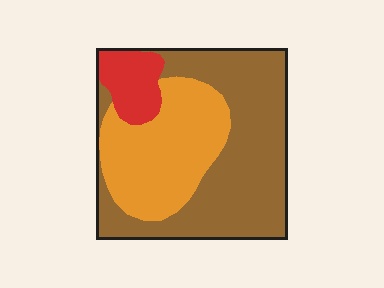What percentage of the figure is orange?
Orange takes up about one third (1/3) of the figure.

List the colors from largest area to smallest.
From largest to smallest: brown, orange, red.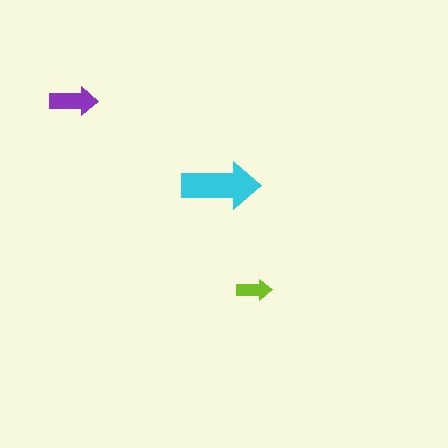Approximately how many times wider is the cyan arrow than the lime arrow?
About 2.5 times wider.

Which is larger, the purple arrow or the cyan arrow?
The cyan one.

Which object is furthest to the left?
The purple arrow is leftmost.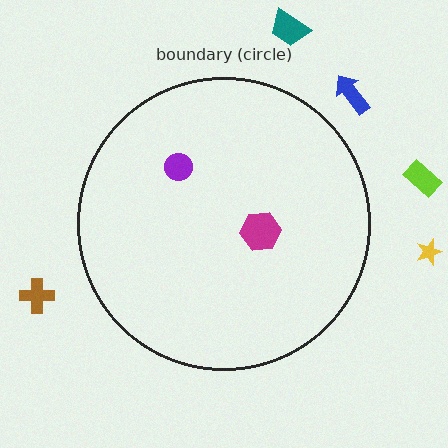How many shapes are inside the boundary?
2 inside, 5 outside.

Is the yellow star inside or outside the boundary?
Outside.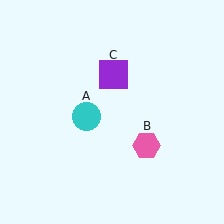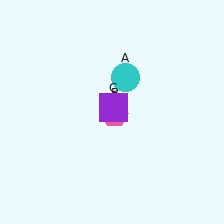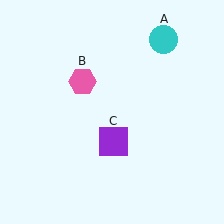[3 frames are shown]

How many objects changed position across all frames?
3 objects changed position: cyan circle (object A), pink hexagon (object B), purple square (object C).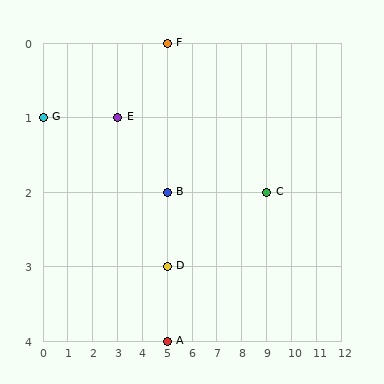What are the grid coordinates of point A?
Point A is at grid coordinates (5, 4).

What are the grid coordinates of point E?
Point E is at grid coordinates (3, 1).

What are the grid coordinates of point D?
Point D is at grid coordinates (5, 3).